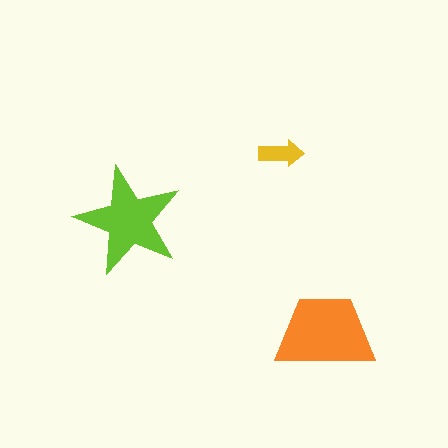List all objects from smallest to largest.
The yellow arrow, the lime star, the orange trapezoid.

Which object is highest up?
The yellow arrow is topmost.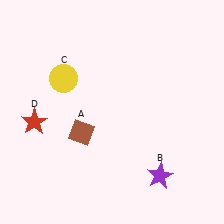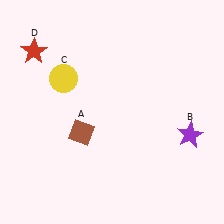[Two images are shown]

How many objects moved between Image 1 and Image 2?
2 objects moved between the two images.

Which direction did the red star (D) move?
The red star (D) moved up.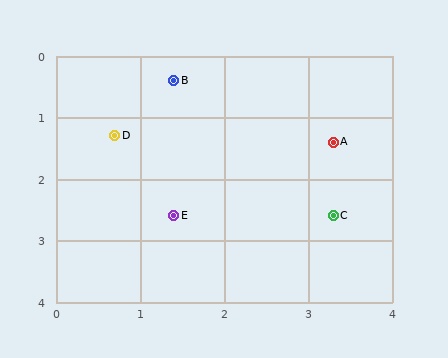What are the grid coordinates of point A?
Point A is at approximately (3.3, 1.4).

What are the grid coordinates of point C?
Point C is at approximately (3.3, 2.6).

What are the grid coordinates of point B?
Point B is at approximately (1.4, 0.4).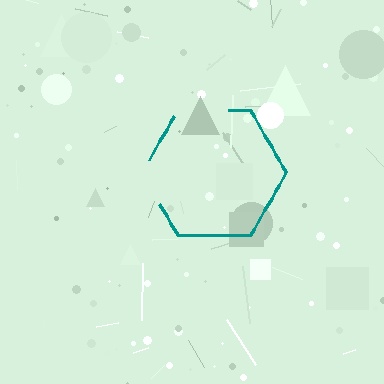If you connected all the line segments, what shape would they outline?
They would outline a hexagon.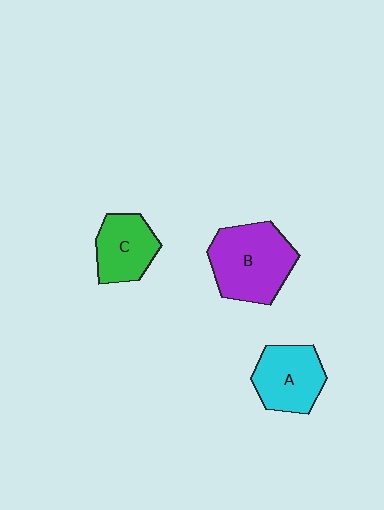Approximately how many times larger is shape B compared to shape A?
Approximately 1.3 times.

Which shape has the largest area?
Shape B (purple).